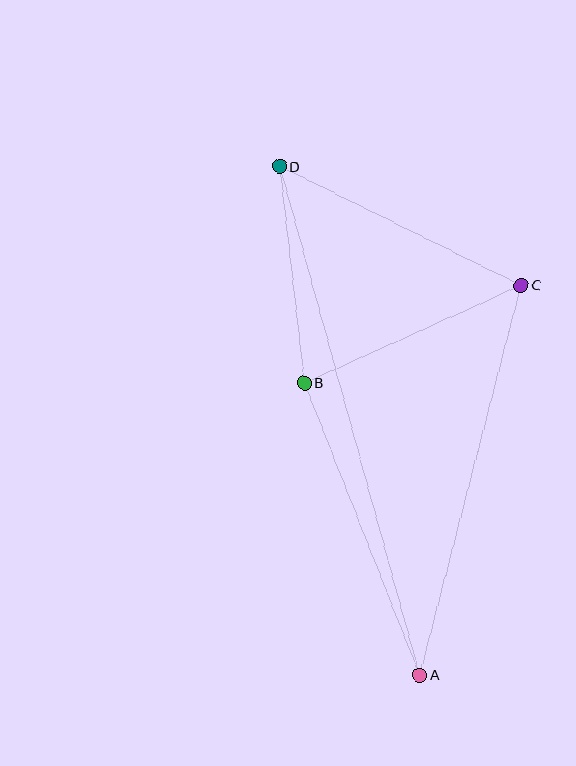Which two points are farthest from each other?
Points A and D are farthest from each other.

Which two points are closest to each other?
Points B and D are closest to each other.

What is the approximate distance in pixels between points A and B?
The distance between A and B is approximately 314 pixels.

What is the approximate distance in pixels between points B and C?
The distance between B and C is approximately 238 pixels.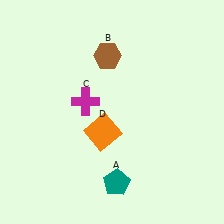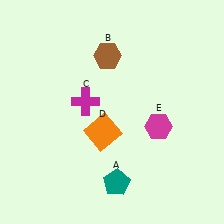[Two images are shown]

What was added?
A magenta hexagon (E) was added in Image 2.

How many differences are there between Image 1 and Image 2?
There is 1 difference between the two images.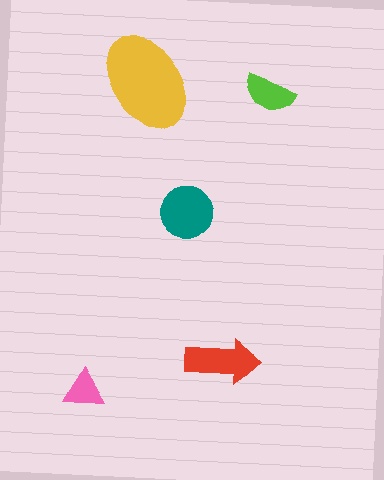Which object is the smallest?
The pink triangle.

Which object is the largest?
The yellow ellipse.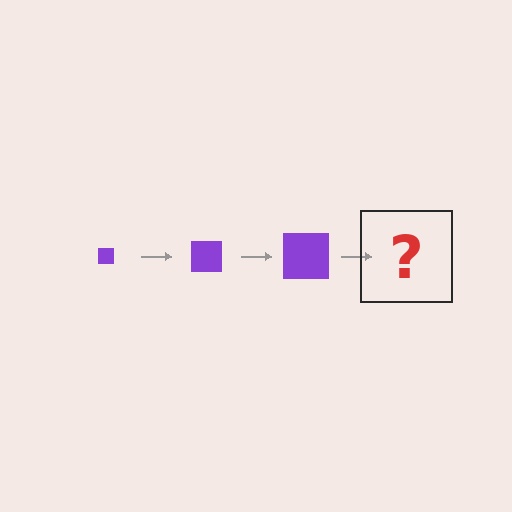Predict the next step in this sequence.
The next step is a purple square, larger than the previous one.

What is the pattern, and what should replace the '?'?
The pattern is that the square gets progressively larger each step. The '?' should be a purple square, larger than the previous one.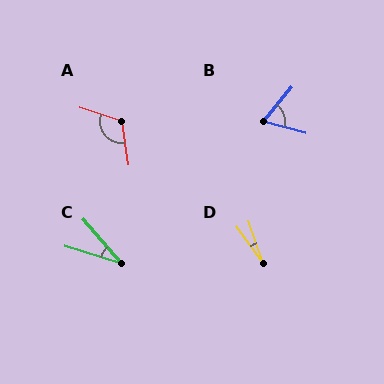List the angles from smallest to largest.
D (18°), C (33°), B (66°), A (116°).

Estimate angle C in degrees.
Approximately 33 degrees.